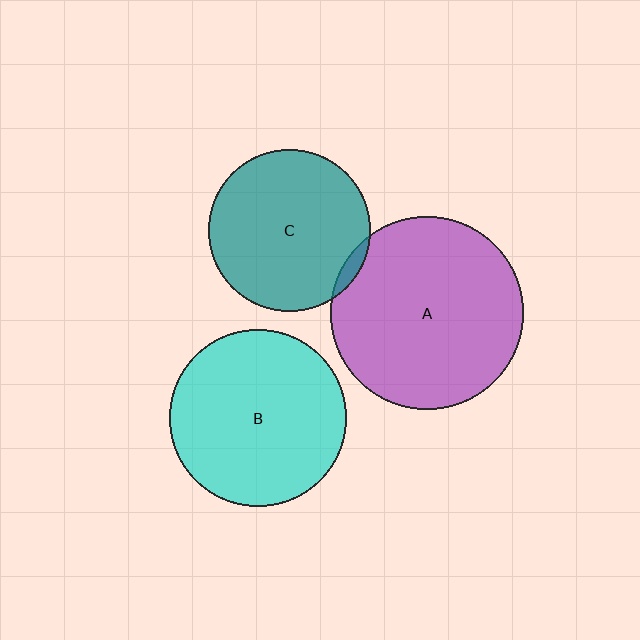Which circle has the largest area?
Circle A (purple).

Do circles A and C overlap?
Yes.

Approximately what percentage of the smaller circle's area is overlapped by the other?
Approximately 5%.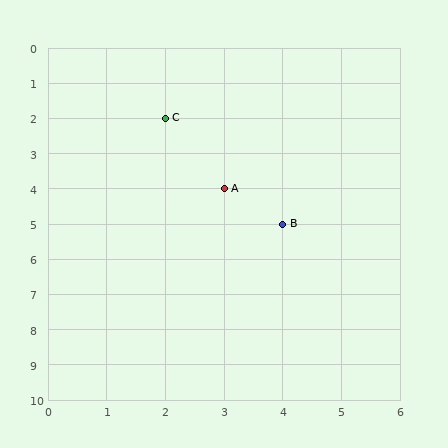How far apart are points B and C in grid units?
Points B and C are 2 columns and 3 rows apart (about 3.6 grid units diagonally).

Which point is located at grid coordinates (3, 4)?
Point A is at (3, 4).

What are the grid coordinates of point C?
Point C is at grid coordinates (2, 2).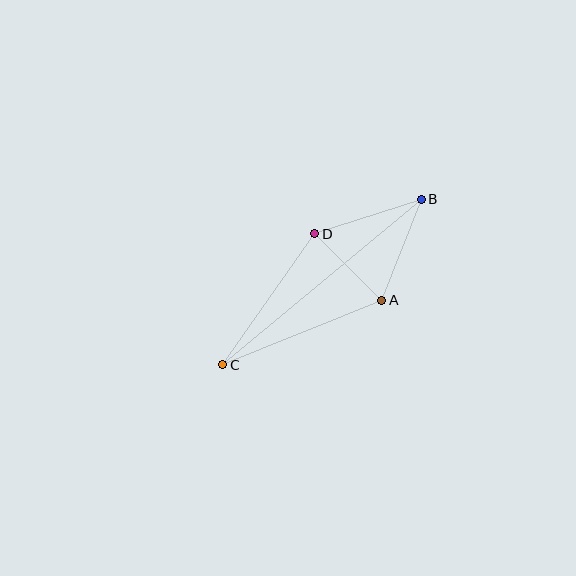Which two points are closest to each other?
Points A and D are closest to each other.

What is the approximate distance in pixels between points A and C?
The distance between A and C is approximately 171 pixels.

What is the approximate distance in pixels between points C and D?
The distance between C and D is approximately 160 pixels.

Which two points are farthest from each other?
Points B and C are farthest from each other.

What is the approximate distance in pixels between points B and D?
The distance between B and D is approximately 112 pixels.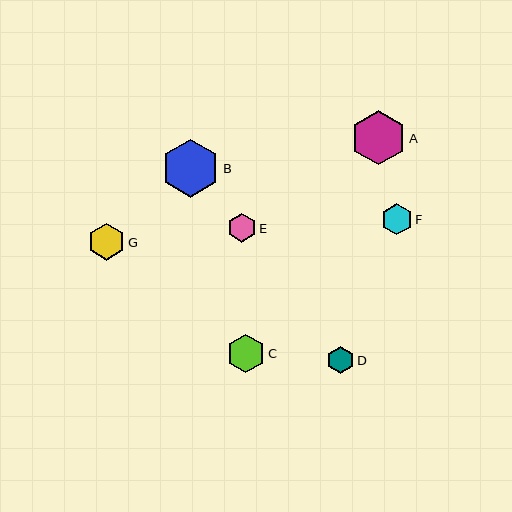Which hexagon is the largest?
Hexagon B is the largest with a size of approximately 58 pixels.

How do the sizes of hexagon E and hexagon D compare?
Hexagon E and hexagon D are approximately the same size.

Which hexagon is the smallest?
Hexagon D is the smallest with a size of approximately 27 pixels.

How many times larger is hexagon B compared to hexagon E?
Hexagon B is approximately 2.0 times the size of hexagon E.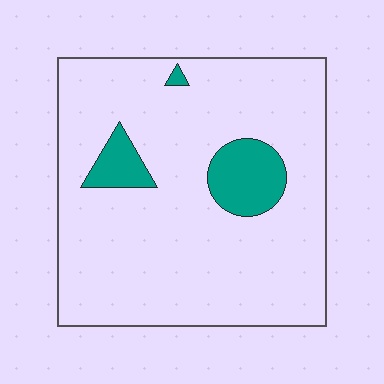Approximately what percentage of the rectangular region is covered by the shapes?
Approximately 10%.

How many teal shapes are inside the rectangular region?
3.